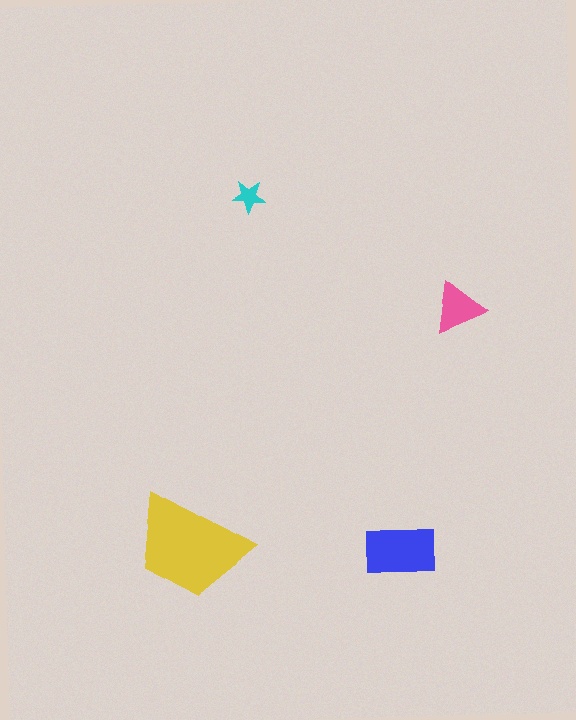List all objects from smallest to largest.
The cyan star, the pink triangle, the blue rectangle, the yellow trapezoid.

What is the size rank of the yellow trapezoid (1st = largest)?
1st.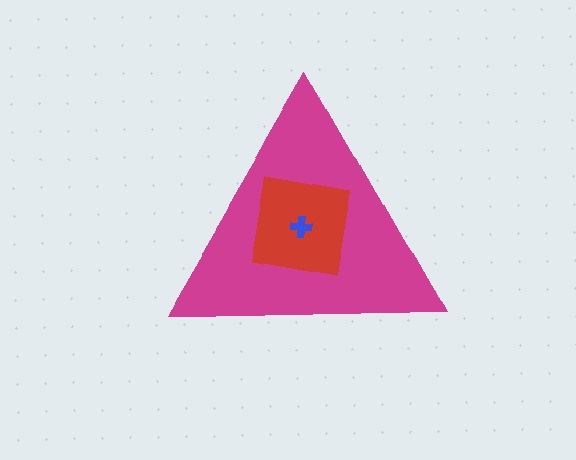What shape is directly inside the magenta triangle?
The red square.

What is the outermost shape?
The magenta triangle.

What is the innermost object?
The blue cross.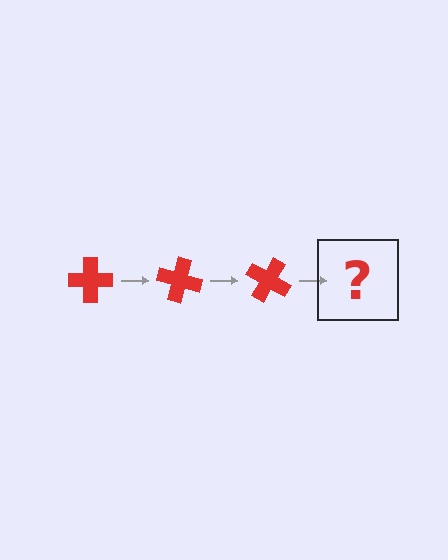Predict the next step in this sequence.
The next step is a red cross rotated 45 degrees.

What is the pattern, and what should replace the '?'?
The pattern is that the cross rotates 15 degrees each step. The '?' should be a red cross rotated 45 degrees.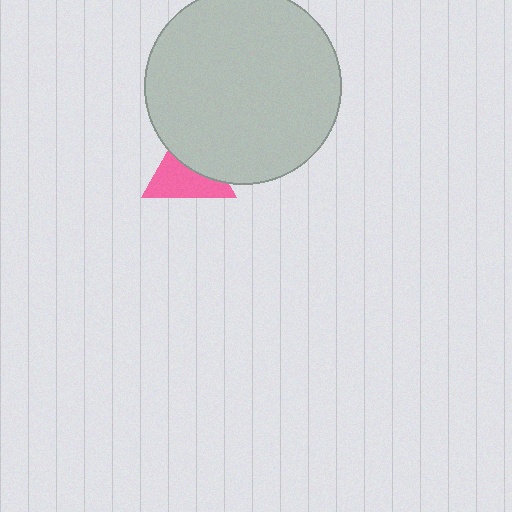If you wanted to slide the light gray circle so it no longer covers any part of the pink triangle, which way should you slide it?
Slide it up — that is the most direct way to separate the two shapes.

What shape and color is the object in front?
The object in front is a light gray circle.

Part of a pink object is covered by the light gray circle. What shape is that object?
It is a triangle.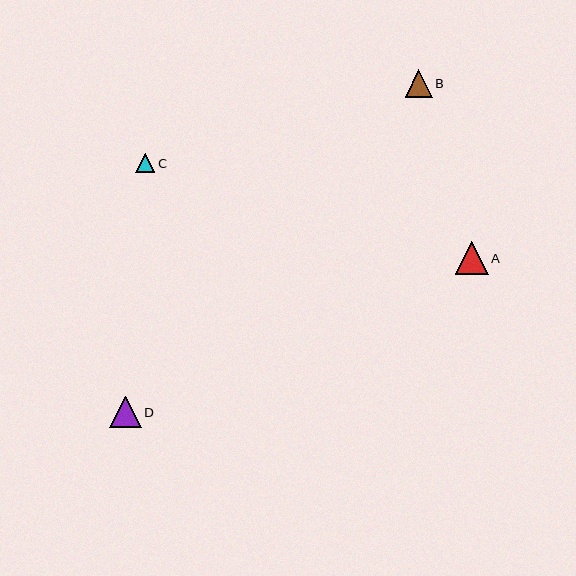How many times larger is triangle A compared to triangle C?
Triangle A is approximately 1.7 times the size of triangle C.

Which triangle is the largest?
Triangle A is the largest with a size of approximately 33 pixels.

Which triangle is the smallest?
Triangle C is the smallest with a size of approximately 19 pixels.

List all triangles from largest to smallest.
From largest to smallest: A, D, B, C.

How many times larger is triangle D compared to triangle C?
Triangle D is approximately 1.6 times the size of triangle C.